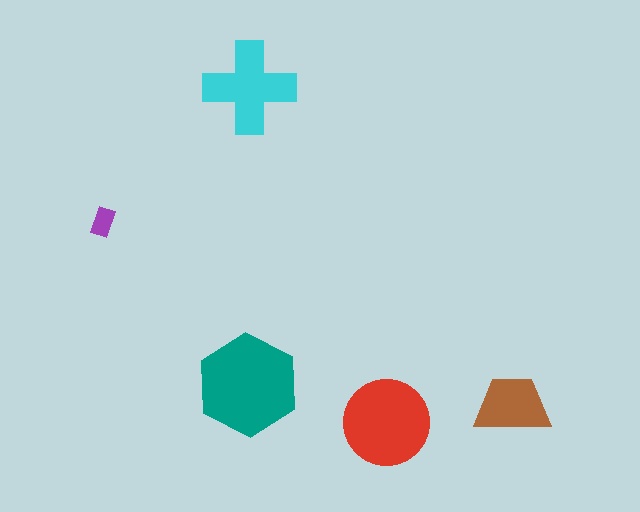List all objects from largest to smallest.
The teal hexagon, the red circle, the cyan cross, the brown trapezoid, the purple rectangle.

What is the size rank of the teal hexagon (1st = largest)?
1st.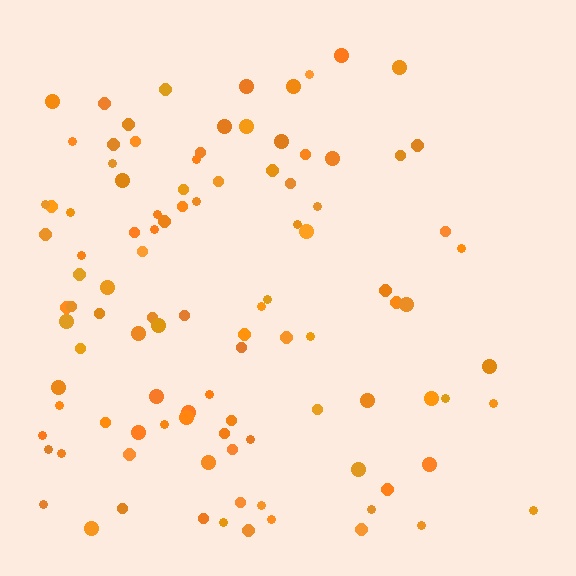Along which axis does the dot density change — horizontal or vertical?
Horizontal.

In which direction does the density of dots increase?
From right to left, with the left side densest.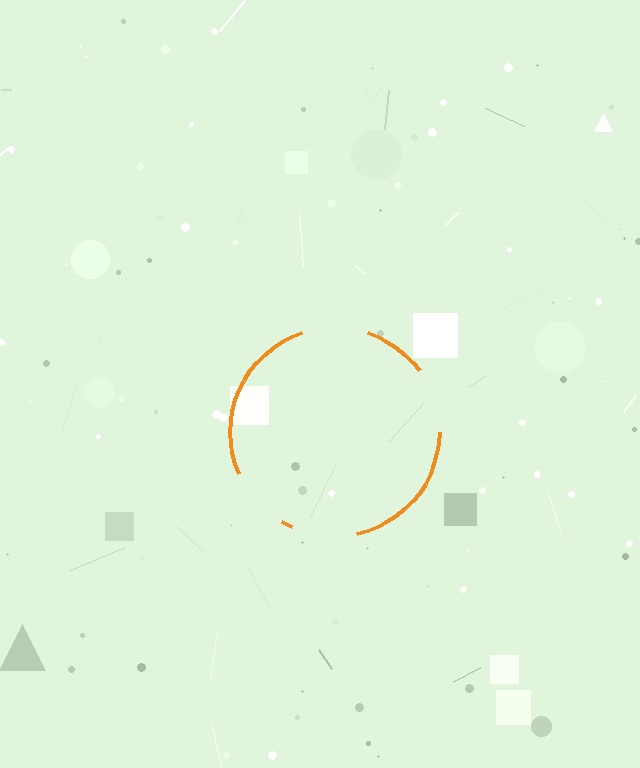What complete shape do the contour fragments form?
The contour fragments form a circle.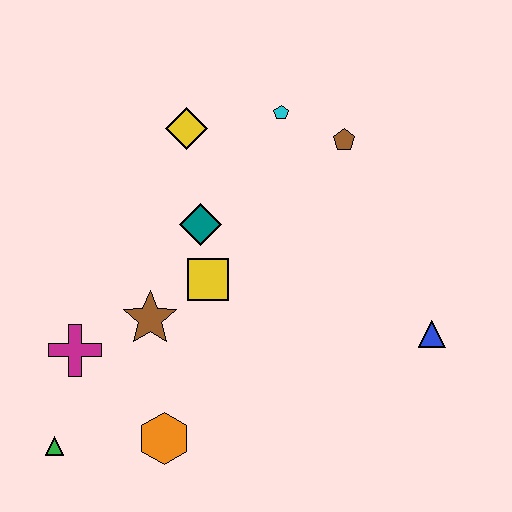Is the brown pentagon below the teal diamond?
No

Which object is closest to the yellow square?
The teal diamond is closest to the yellow square.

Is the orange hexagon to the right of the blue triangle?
No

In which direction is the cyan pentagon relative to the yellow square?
The cyan pentagon is above the yellow square.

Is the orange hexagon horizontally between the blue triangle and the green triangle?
Yes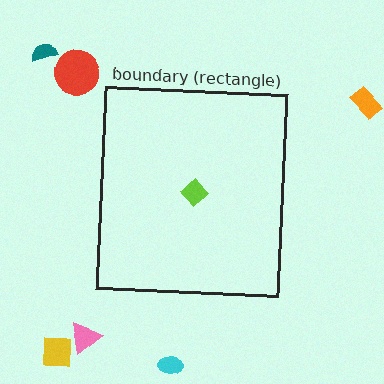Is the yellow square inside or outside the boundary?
Outside.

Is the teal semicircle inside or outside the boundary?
Outside.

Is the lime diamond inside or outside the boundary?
Inside.